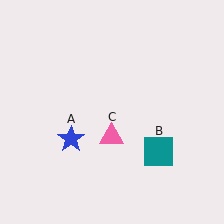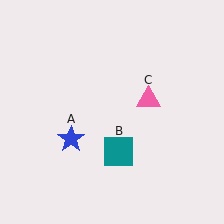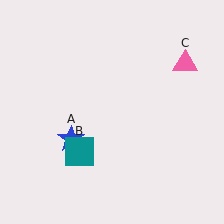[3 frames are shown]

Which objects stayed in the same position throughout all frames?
Blue star (object A) remained stationary.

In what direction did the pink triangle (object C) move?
The pink triangle (object C) moved up and to the right.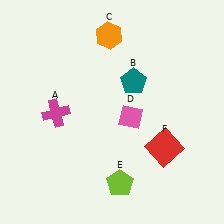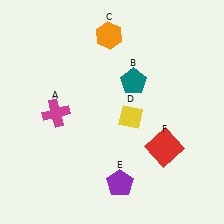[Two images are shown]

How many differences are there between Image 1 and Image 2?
There are 2 differences between the two images.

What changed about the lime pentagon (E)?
In Image 1, E is lime. In Image 2, it changed to purple.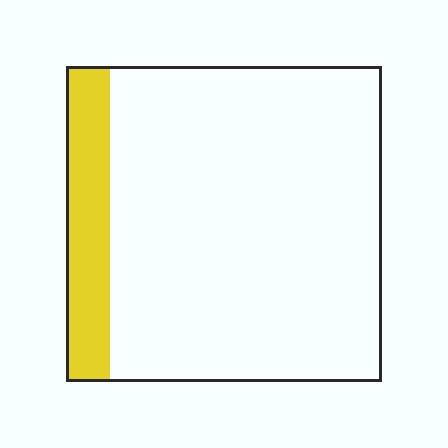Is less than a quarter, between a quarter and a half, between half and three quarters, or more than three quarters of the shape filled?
Less than a quarter.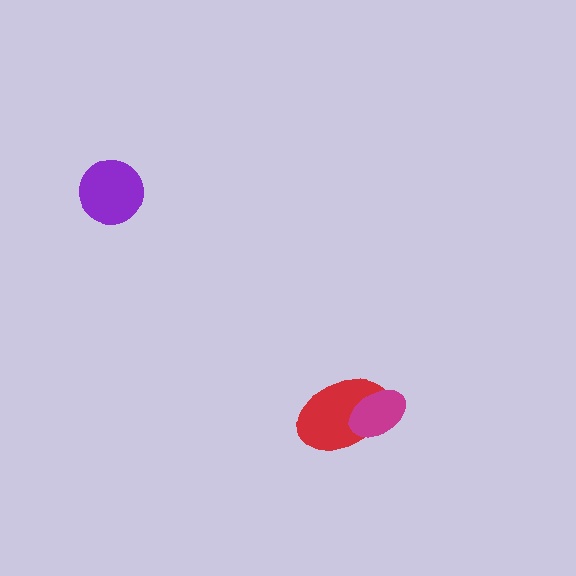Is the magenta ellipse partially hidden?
No, no other shape covers it.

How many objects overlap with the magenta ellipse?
1 object overlaps with the magenta ellipse.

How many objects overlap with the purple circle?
0 objects overlap with the purple circle.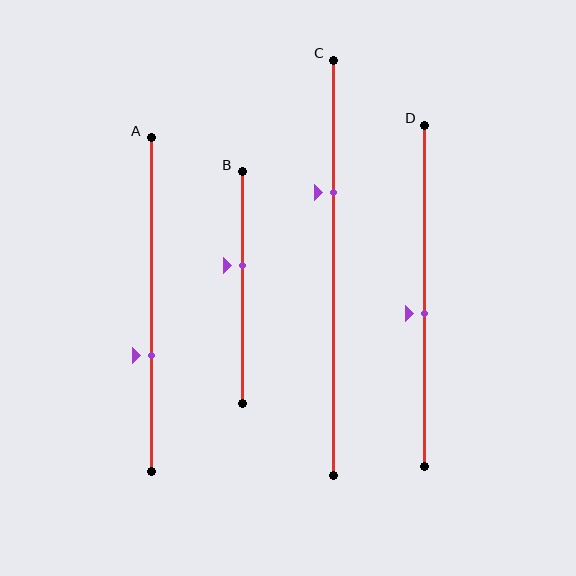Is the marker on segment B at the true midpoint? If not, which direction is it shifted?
No, the marker on segment B is shifted upward by about 10% of the segment length.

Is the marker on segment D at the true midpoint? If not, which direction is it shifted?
No, the marker on segment D is shifted downward by about 5% of the segment length.